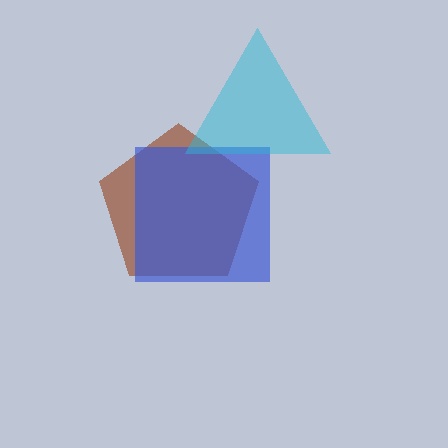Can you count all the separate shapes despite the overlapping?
Yes, there are 3 separate shapes.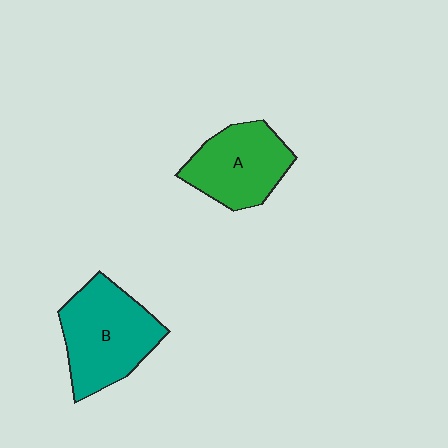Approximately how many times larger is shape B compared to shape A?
Approximately 1.2 times.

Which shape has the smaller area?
Shape A (green).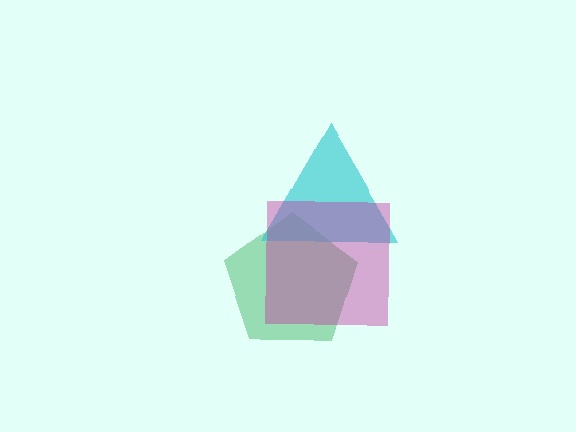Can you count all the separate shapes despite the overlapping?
Yes, there are 3 separate shapes.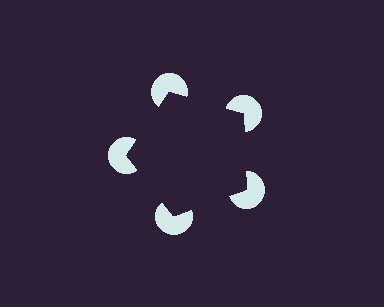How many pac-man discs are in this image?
There are 5 — one at each vertex of the illusory pentagon.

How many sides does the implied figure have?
5 sides.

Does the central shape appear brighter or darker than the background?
It typically appears slightly darker than the background, even though no actual brightness change is drawn.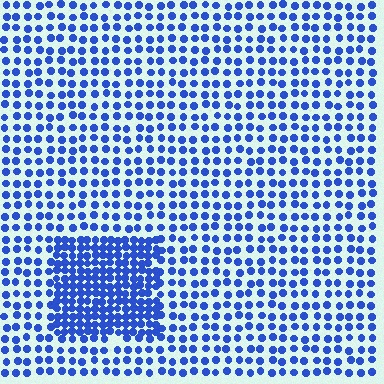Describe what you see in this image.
The image contains small blue elements arranged at two different densities. A rectangle-shaped region is visible where the elements are more densely packed than the surrounding area.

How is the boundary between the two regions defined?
The boundary is defined by a change in element density (approximately 2.1x ratio). All elements are the same color, size, and shape.